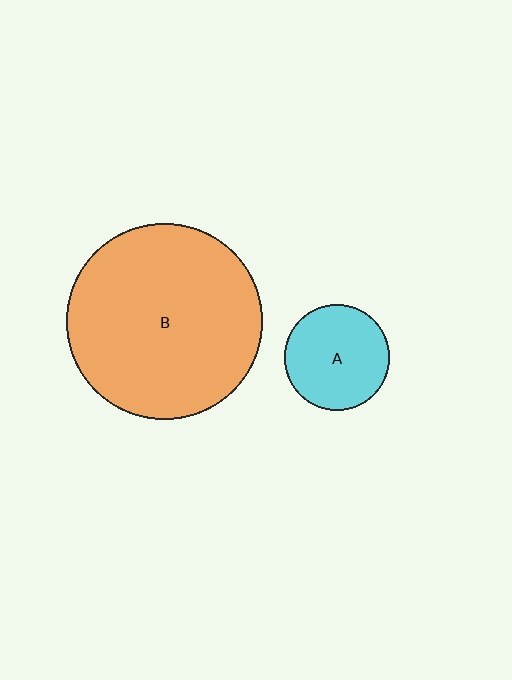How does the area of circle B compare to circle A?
Approximately 3.5 times.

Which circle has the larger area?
Circle B (orange).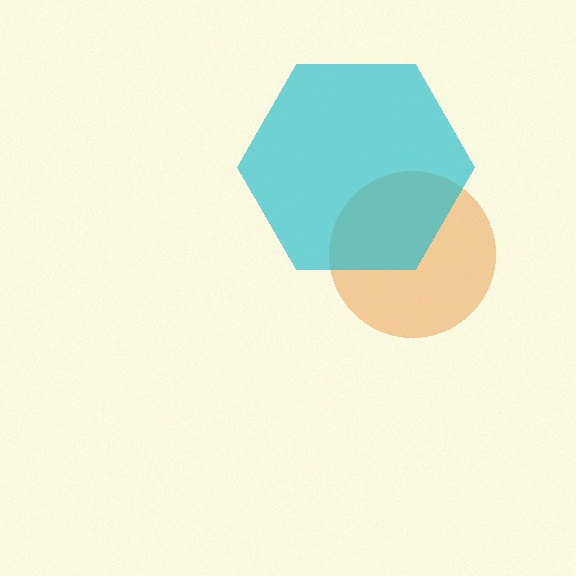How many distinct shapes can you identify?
There are 2 distinct shapes: an orange circle, a cyan hexagon.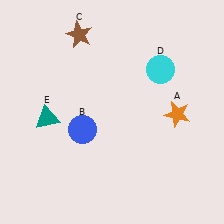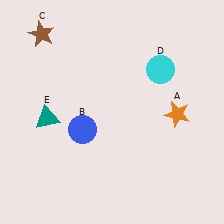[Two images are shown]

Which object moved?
The brown star (C) moved left.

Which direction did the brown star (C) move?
The brown star (C) moved left.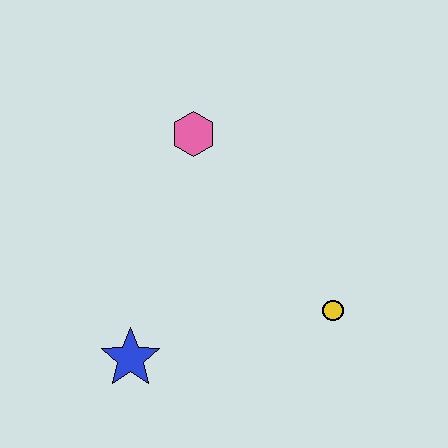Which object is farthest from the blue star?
The pink hexagon is farthest from the blue star.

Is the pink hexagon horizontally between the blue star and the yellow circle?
Yes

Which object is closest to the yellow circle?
The blue star is closest to the yellow circle.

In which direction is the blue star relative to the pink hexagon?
The blue star is below the pink hexagon.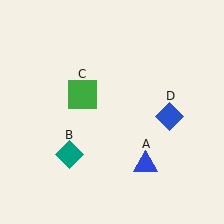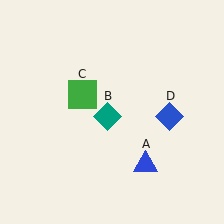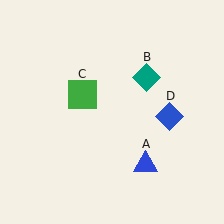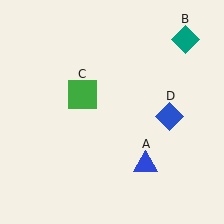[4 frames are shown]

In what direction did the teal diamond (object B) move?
The teal diamond (object B) moved up and to the right.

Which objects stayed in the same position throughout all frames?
Blue triangle (object A) and green square (object C) and blue diamond (object D) remained stationary.